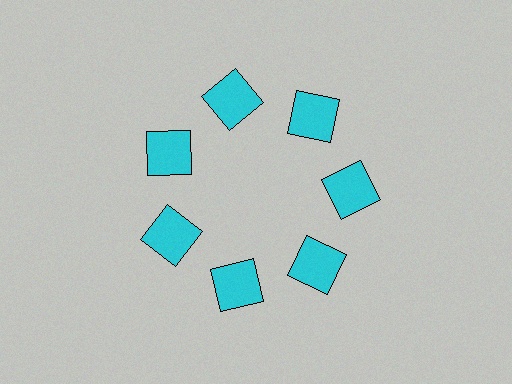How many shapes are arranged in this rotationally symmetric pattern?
There are 7 shapes, arranged in 7 groups of 1.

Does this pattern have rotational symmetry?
Yes, this pattern has 7-fold rotational symmetry. It looks the same after rotating 51 degrees around the center.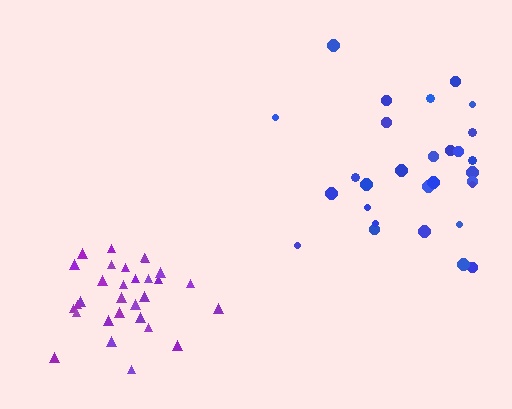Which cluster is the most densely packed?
Purple.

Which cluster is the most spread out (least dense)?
Blue.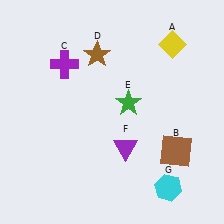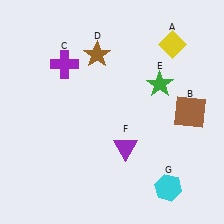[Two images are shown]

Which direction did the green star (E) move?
The green star (E) moved right.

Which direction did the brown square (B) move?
The brown square (B) moved up.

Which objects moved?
The objects that moved are: the brown square (B), the green star (E).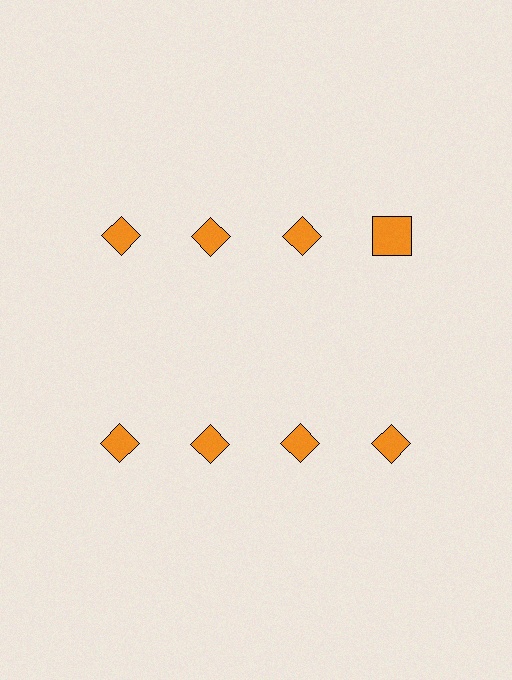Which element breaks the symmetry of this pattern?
The orange square in the top row, second from right column breaks the symmetry. All other shapes are orange diamonds.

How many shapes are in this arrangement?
There are 8 shapes arranged in a grid pattern.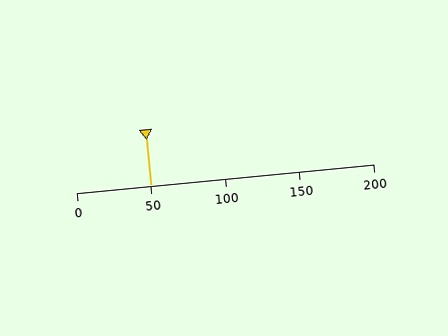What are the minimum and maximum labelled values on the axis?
The axis runs from 0 to 200.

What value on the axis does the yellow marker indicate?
The marker indicates approximately 50.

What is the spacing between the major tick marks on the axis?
The major ticks are spaced 50 apart.